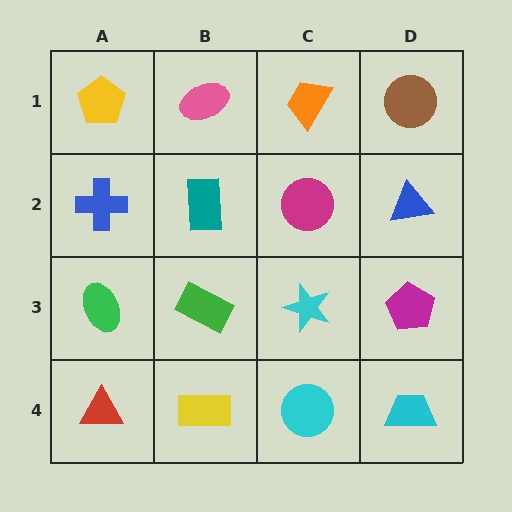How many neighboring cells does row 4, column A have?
2.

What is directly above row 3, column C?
A magenta circle.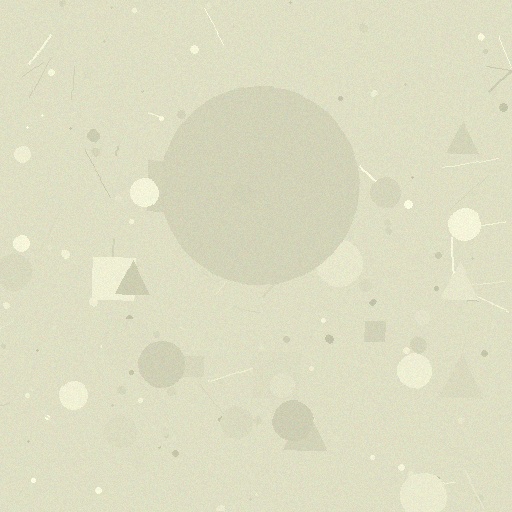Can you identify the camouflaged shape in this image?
The camouflaged shape is a circle.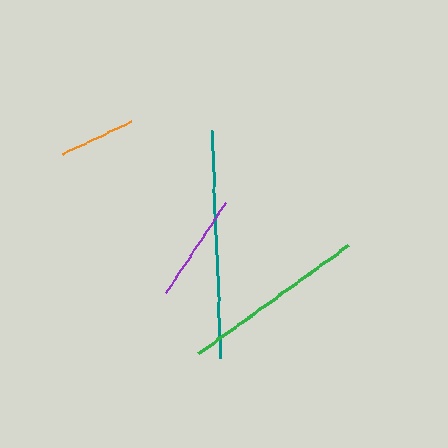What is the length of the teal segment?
The teal segment is approximately 228 pixels long.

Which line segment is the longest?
The teal line is the longest at approximately 228 pixels.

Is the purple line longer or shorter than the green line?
The green line is longer than the purple line.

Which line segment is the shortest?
The orange line is the shortest at approximately 76 pixels.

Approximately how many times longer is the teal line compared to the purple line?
The teal line is approximately 2.1 times the length of the purple line.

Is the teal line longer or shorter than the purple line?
The teal line is longer than the purple line.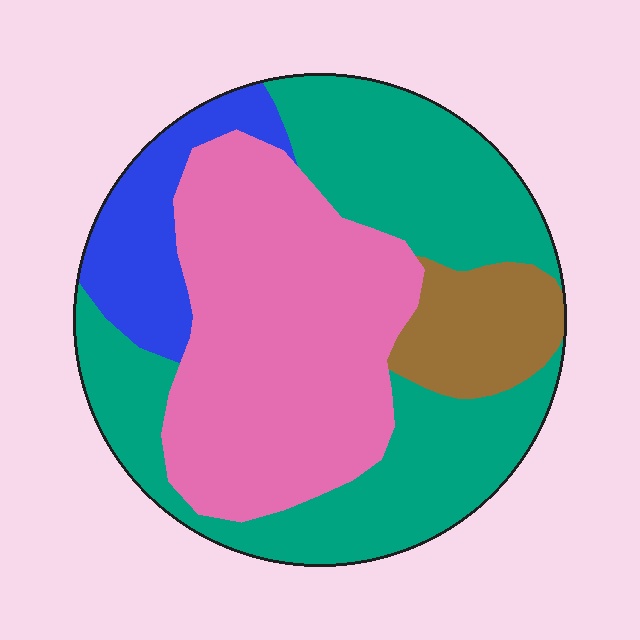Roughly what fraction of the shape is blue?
Blue takes up about one eighth (1/8) of the shape.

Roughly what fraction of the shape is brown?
Brown covers 10% of the shape.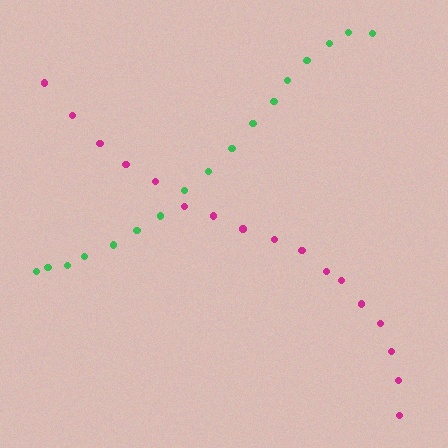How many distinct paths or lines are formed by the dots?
There are 2 distinct paths.